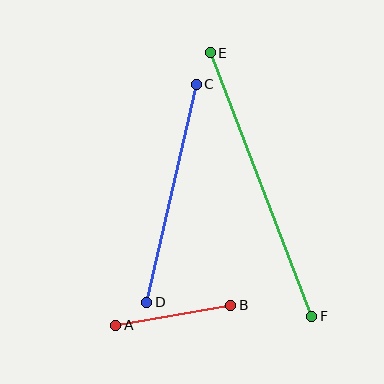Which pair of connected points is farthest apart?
Points E and F are farthest apart.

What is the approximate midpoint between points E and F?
The midpoint is at approximately (261, 185) pixels.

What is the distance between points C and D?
The distance is approximately 224 pixels.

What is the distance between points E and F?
The distance is approximately 282 pixels.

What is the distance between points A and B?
The distance is approximately 117 pixels.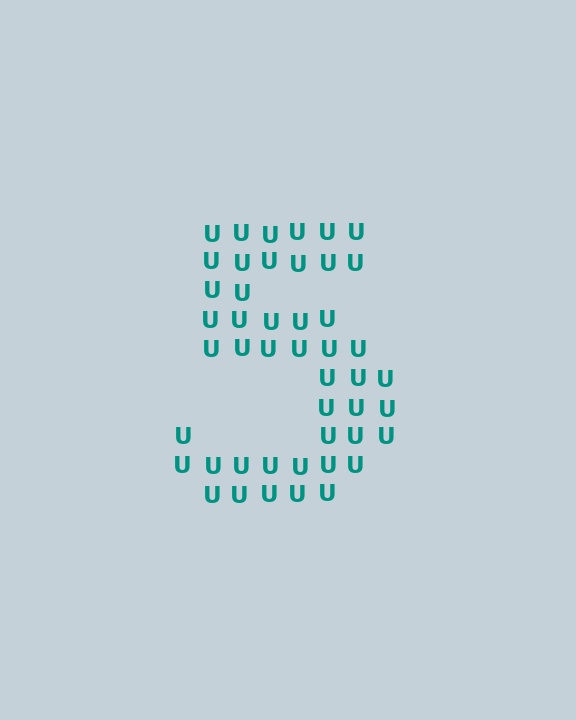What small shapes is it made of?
It is made of small letter U's.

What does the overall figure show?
The overall figure shows the digit 5.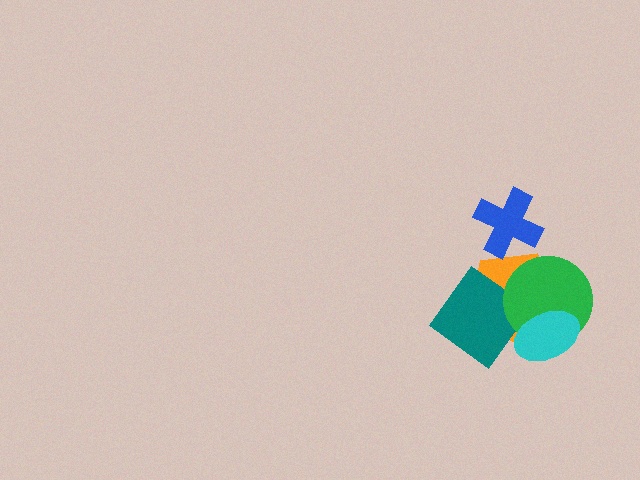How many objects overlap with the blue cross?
1 object overlaps with the blue cross.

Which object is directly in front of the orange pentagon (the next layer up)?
The teal diamond is directly in front of the orange pentagon.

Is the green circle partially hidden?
Yes, it is partially covered by another shape.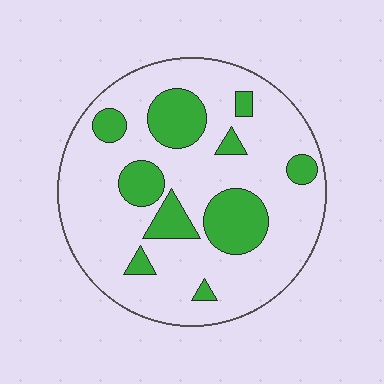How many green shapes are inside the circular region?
10.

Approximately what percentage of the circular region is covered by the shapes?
Approximately 25%.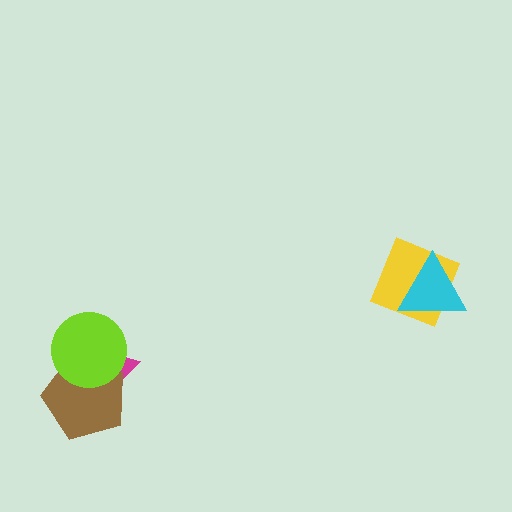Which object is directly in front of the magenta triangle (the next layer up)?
The brown pentagon is directly in front of the magenta triangle.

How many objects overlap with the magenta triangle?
2 objects overlap with the magenta triangle.